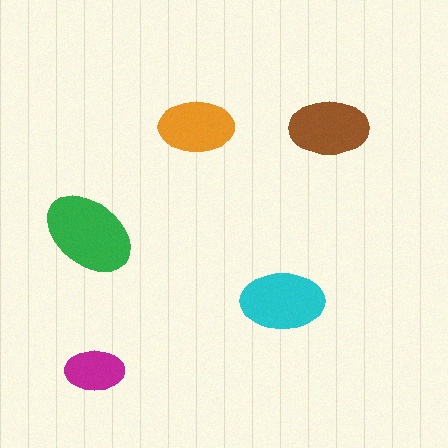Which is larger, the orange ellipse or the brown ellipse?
The brown one.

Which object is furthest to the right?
The brown ellipse is rightmost.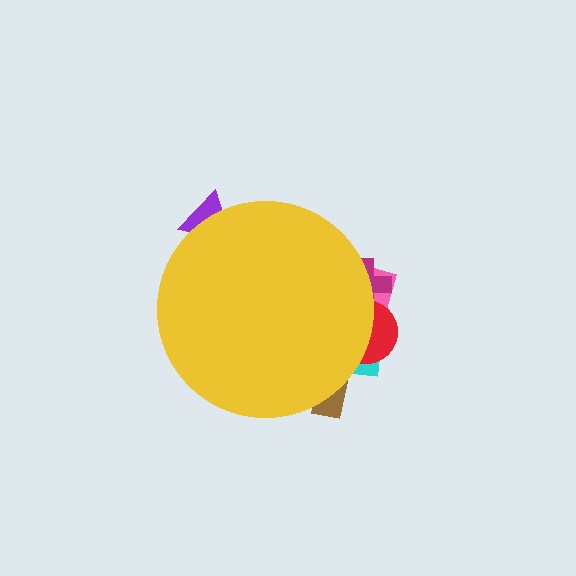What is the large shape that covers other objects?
A yellow circle.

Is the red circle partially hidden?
Yes, the red circle is partially hidden behind the yellow circle.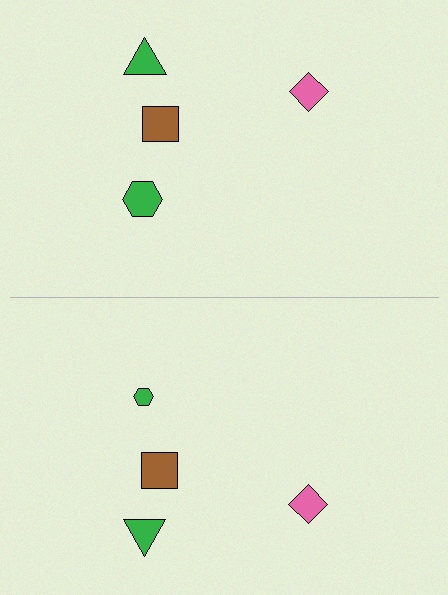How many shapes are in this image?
There are 8 shapes in this image.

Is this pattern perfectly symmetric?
No, the pattern is not perfectly symmetric. The green hexagon on the bottom side has a different size than its mirror counterpart.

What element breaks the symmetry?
The green hexagon on the bottom side has a different size than its mirror counterpart.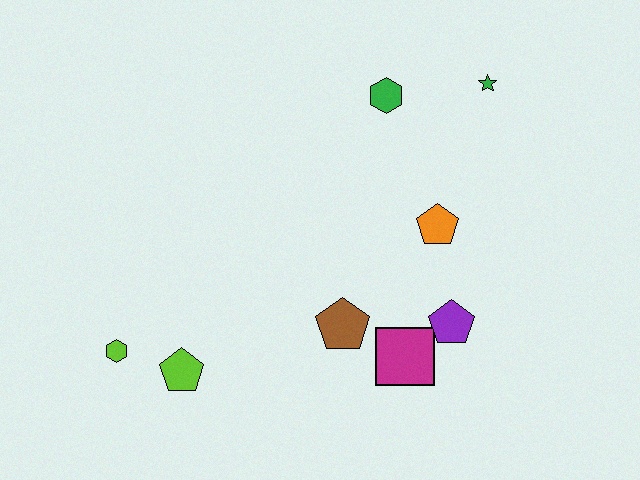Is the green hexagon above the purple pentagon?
Yes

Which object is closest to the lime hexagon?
The lime pentagon is closest to the lime hexagon.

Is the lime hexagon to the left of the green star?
Yes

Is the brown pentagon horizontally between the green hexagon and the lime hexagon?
Yes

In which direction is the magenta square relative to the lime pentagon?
The magenta square is to the right of the lime pentagon.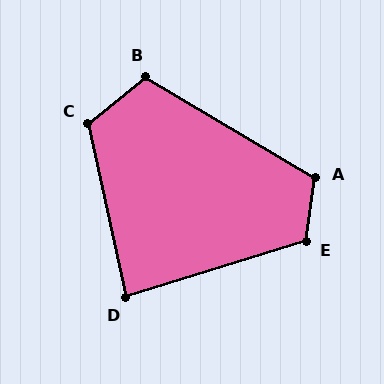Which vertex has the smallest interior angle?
D, at approximately 85 degrees.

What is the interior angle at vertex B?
Approximately 110 degrees (obtuse).